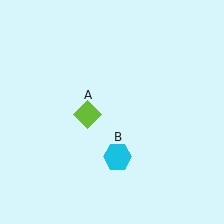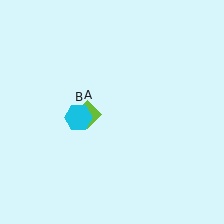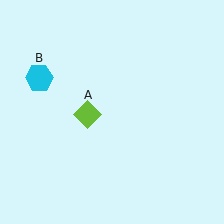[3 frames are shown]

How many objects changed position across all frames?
1 object changed position: cyan hexagon (object B).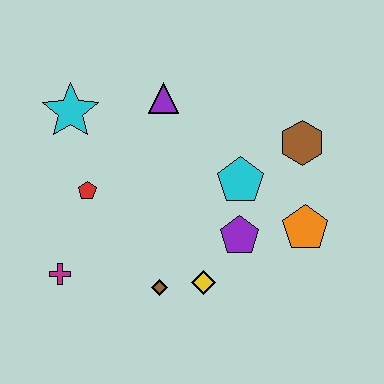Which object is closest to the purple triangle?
The cyan star is closest to the purple triangle.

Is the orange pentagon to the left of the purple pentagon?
No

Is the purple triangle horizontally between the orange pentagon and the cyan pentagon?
No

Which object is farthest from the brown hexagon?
The magenta cross is farthest from the brown hexagon.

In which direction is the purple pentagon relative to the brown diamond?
The purple pentagon is to the right of the brown diamond.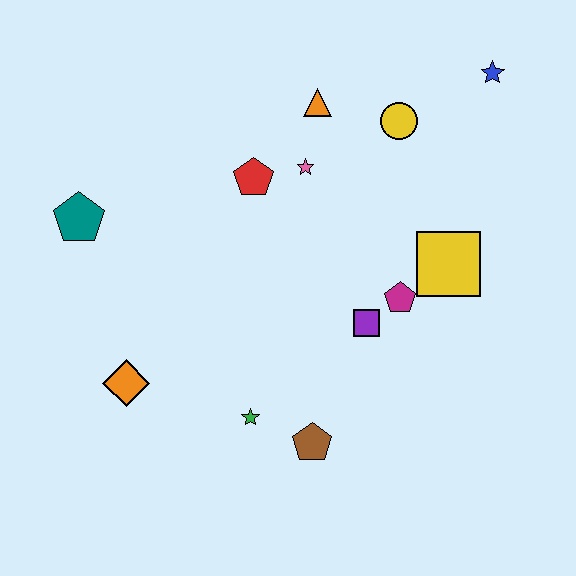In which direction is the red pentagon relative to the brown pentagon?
The red pentagon is above the brown pentagon.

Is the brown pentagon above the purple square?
No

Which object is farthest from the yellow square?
The teal pentagon is farthest from the yellow square.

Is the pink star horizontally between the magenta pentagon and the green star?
Yes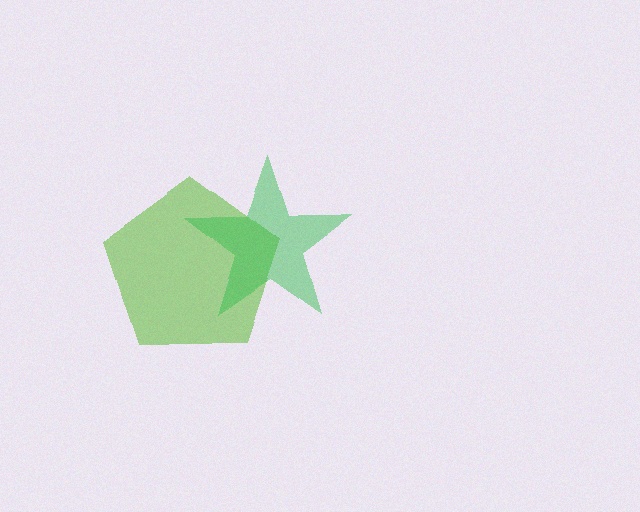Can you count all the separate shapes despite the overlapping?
Yes, there are 2 separate shapes.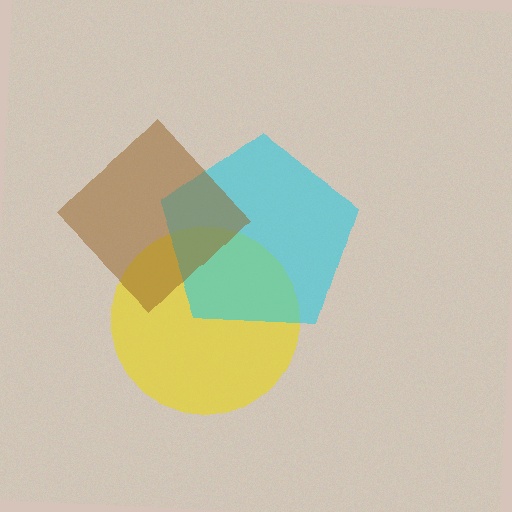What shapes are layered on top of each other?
The layered shapes are: a yellow circle, a cyan pentagon, a brown diamond.